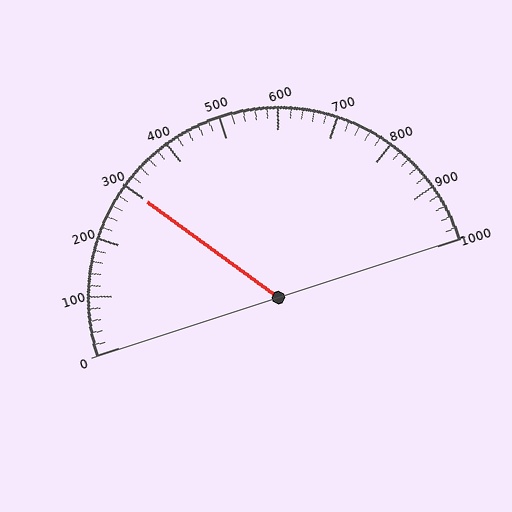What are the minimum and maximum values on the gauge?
The gauge ranges from 0 to 1000.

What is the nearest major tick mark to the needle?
The nearest major tick mark is 300.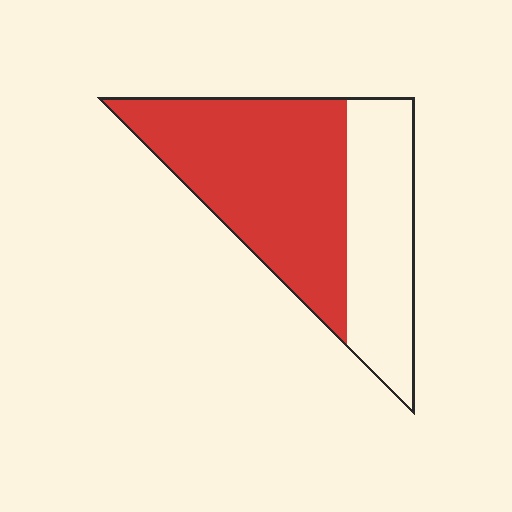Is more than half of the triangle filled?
Yes.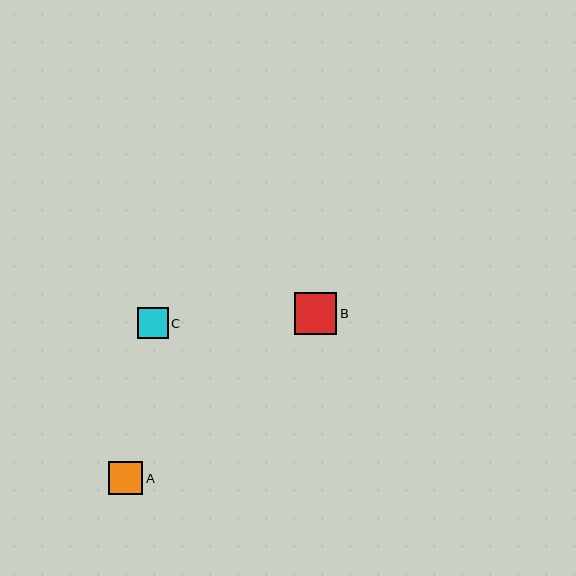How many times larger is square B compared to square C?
Square B is approximately 1.4 times the size of square C.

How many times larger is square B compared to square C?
Square B is approximately 1.4 times the size of square C.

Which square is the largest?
Square B is the largest with a size of approximately 42 pixels.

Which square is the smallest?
Square C is the smallest with a size of approximately 31 pixels.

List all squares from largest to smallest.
From largest to smallest: B, A, C.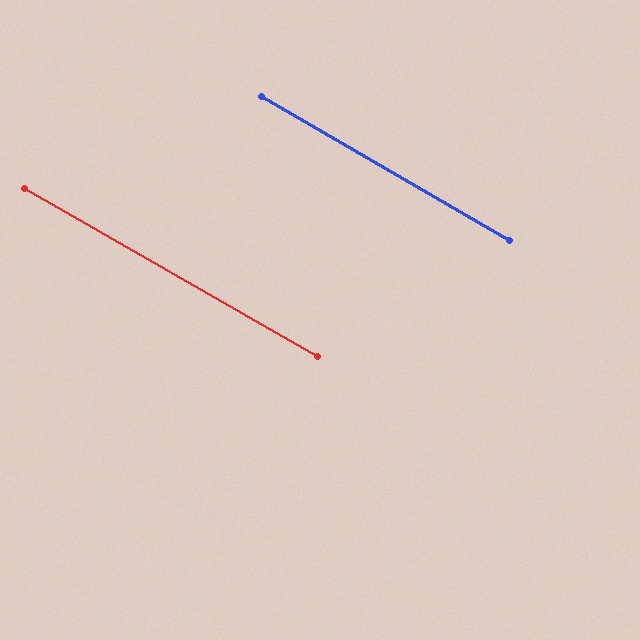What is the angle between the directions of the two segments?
Approximately 0 degrees.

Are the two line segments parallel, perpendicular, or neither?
Parallel — their directions differ by only 0.3°.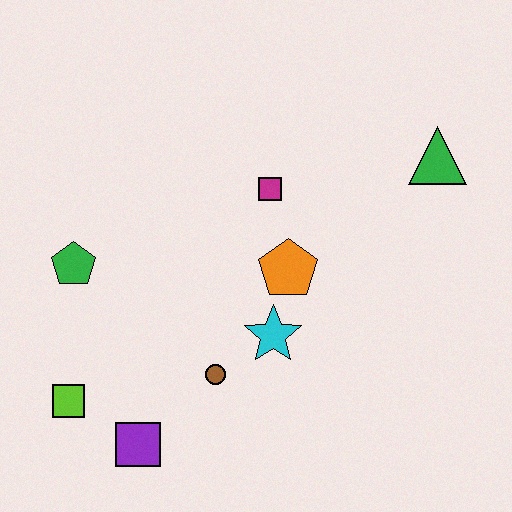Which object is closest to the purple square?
The lime square is closest to the purple square.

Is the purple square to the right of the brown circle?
No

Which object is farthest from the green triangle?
The lime square is farthest from the green triangle.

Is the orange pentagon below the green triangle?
Yes